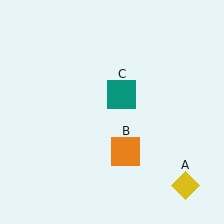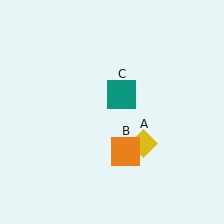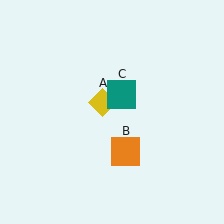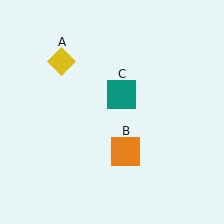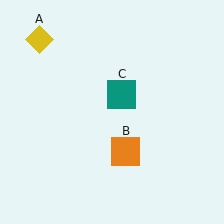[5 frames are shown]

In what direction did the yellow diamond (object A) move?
The yellow diamond (object A) moved up and to the left.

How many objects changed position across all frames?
1 object changed position: yellow diamond (object A).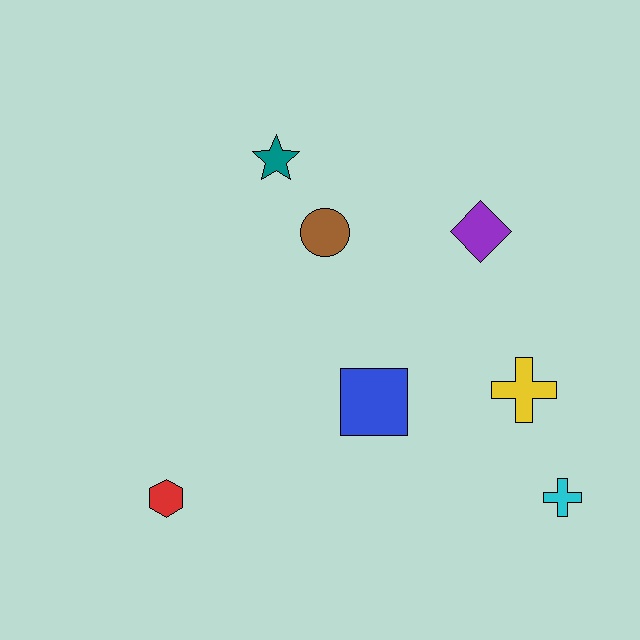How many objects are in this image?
There are 7 objects.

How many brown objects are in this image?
There is 1 brown object.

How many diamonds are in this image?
There is 1 diamond.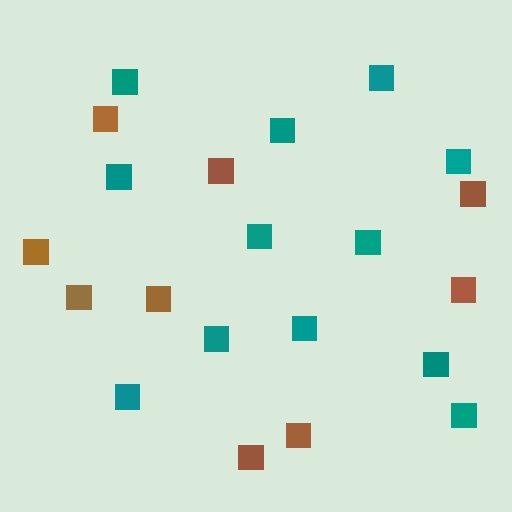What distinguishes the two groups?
There are 2 groups: one group of brown squares (9) and one group of teal squares (12).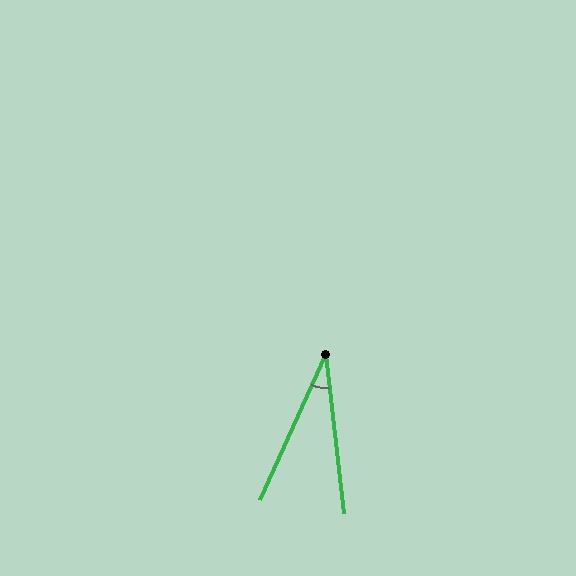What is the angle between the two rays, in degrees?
Approximately 31 degrees.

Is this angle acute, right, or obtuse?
It is acute.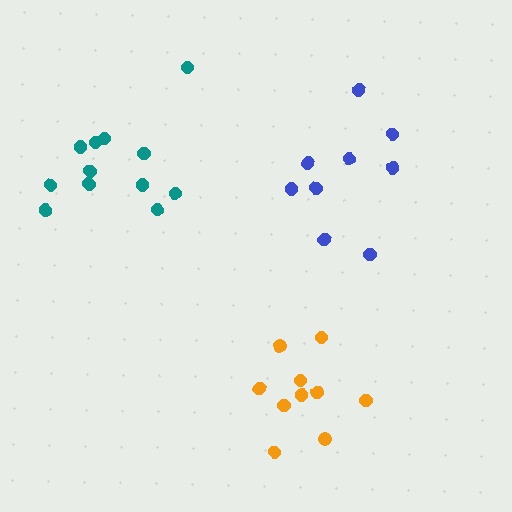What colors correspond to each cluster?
The clusters are colored: blue, orange, teal.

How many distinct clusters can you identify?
There are 3 distinct clusters.